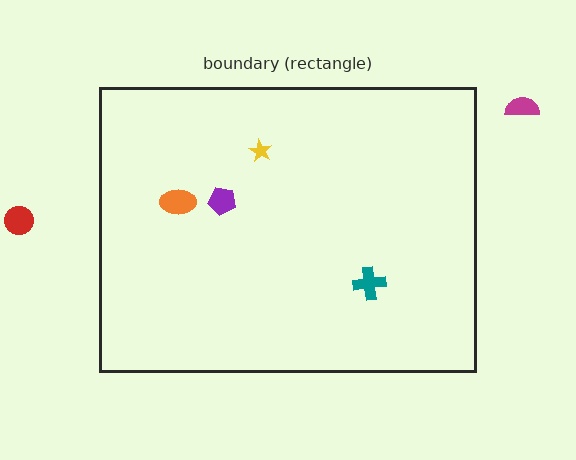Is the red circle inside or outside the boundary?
Outside.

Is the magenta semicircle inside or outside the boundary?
Outside.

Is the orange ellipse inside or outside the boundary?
Inside.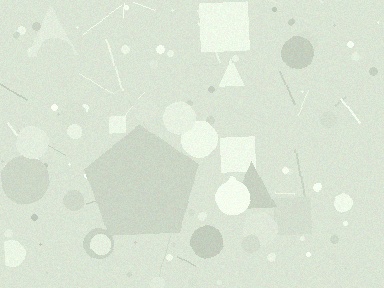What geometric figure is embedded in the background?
A pentagon is embedded in the background.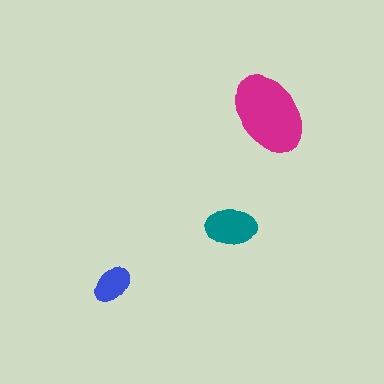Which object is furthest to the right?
The magenta ellipse is rightmost.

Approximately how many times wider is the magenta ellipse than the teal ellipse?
About 1.5 times wider.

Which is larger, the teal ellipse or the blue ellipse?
The teal one.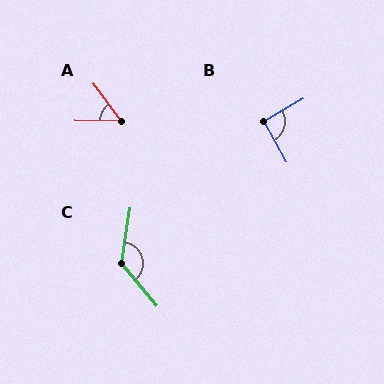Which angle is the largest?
C, at approximately 131 degrees.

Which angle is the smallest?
A, at approximately 54 degrees.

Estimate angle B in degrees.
Approximately 91 degrees.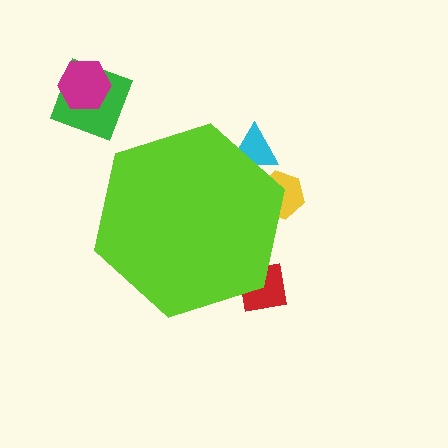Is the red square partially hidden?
Yes, the red square is partially hidden behind the lime hexagon.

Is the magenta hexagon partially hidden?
No, the magenta hexagon is fully visible.